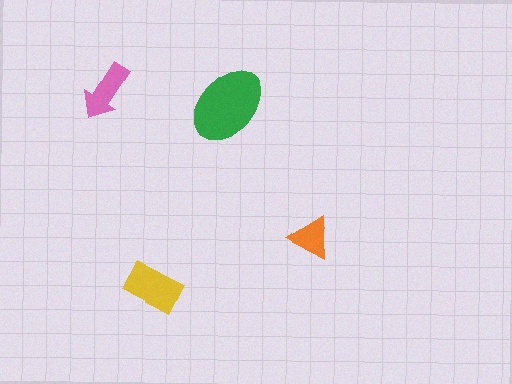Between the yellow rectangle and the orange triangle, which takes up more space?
The yellow rectangle.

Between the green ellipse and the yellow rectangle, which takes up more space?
The green ellipse.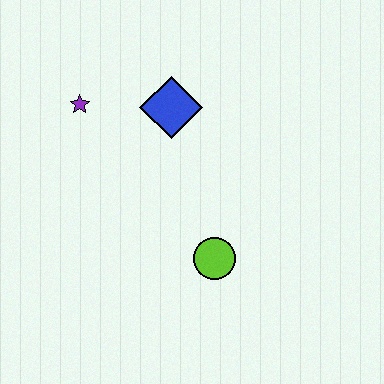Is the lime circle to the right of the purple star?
Yes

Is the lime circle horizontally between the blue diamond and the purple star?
No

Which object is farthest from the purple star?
The lime circle is farthest from the purple star.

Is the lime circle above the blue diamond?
No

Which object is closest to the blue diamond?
The purple star is closest to the blue diamond.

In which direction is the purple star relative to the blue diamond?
The purple star is to the left of the blue diamond.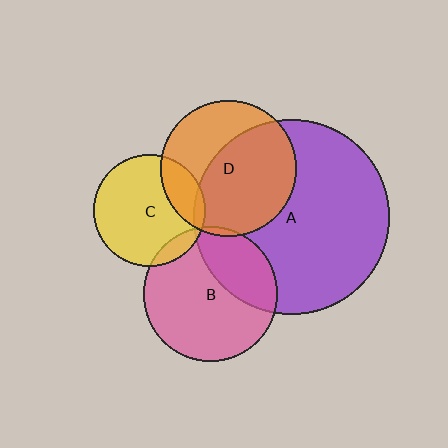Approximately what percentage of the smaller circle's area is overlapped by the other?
Approximately 20%.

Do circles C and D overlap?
Yes.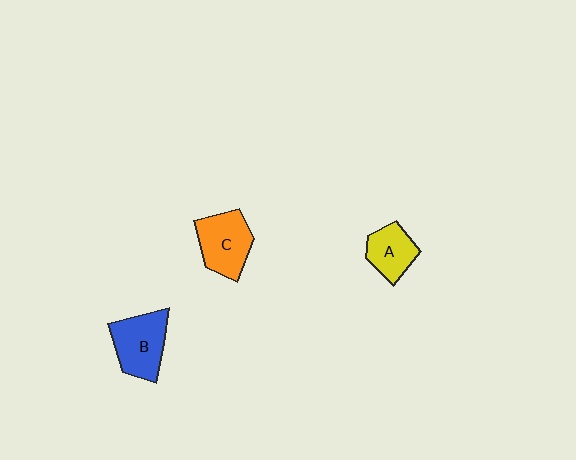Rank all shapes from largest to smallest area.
From largest to smallest: B (blue), C (orange), A (yellow).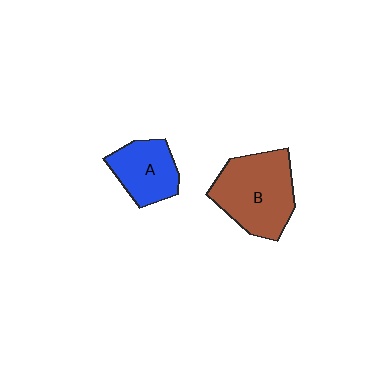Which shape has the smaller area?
Shape A (blue).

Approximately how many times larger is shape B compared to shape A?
Approximately 1.6 times.